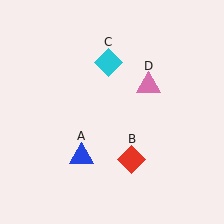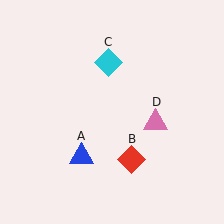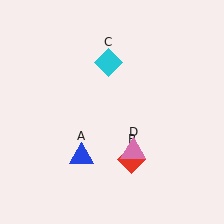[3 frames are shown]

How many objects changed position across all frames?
1 object changed position: pink triangle (object D).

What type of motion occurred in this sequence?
The pink triangle (object D) rotated clockwise around the center of the scene.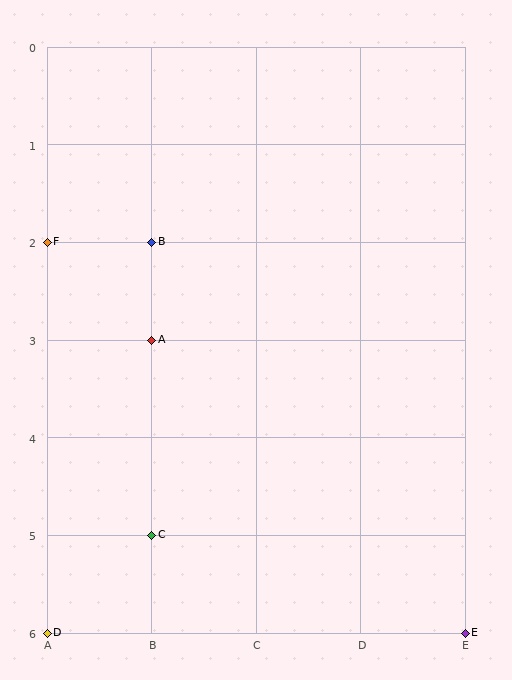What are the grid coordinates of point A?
Point A is at grid coordinates (B, 3).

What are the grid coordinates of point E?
Point E is at grid coordinates (E, 6).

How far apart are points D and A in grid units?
Points D and A are 1 column and 3 rows apart (about 3.2 grid units diagonally).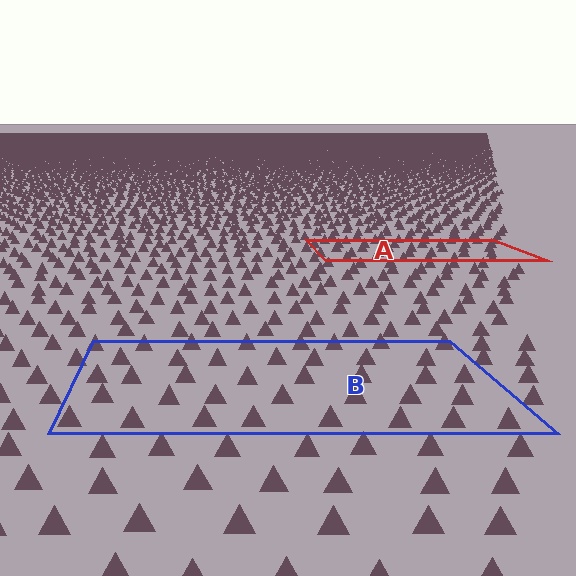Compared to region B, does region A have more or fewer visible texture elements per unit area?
Region A has more texture elements per unit area — they are packed more densely because it is farther away.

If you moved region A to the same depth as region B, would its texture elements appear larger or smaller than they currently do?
They would appear larger. At a closer depth, the same texture elements are projected at a bigger on-screen size.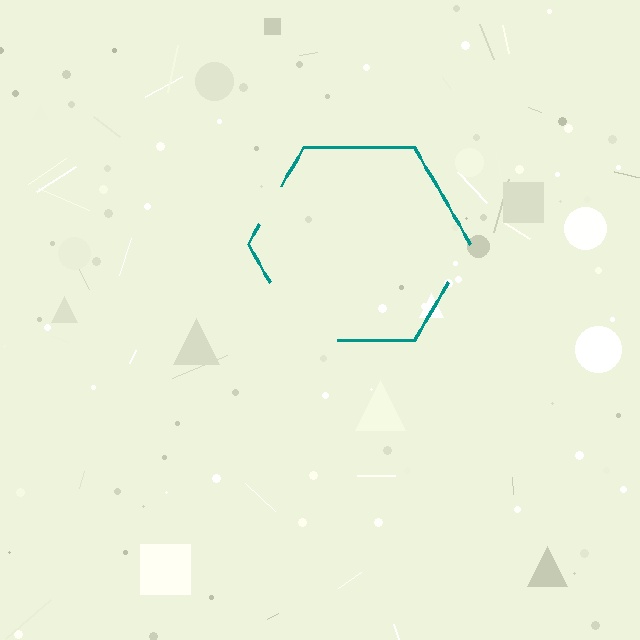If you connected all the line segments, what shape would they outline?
They would outline a hexagon.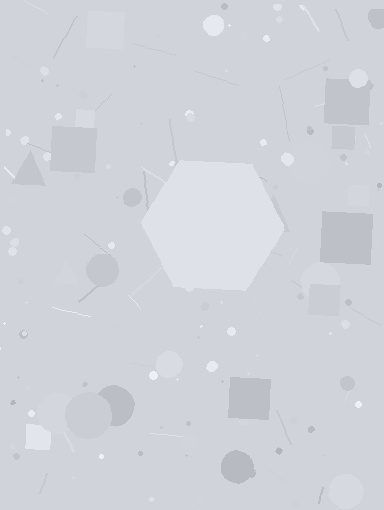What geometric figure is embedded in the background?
A hexagon is embedded in the background.